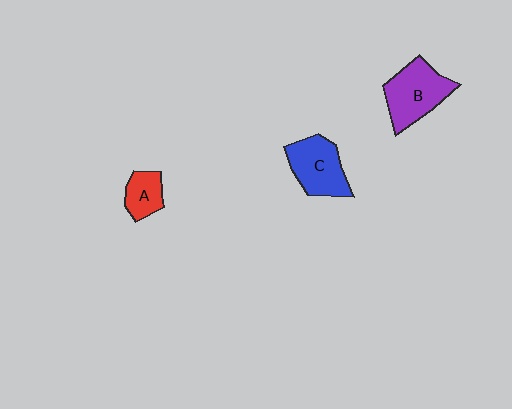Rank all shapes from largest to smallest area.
From largest to smallest: B (purple), C (blue), A (red).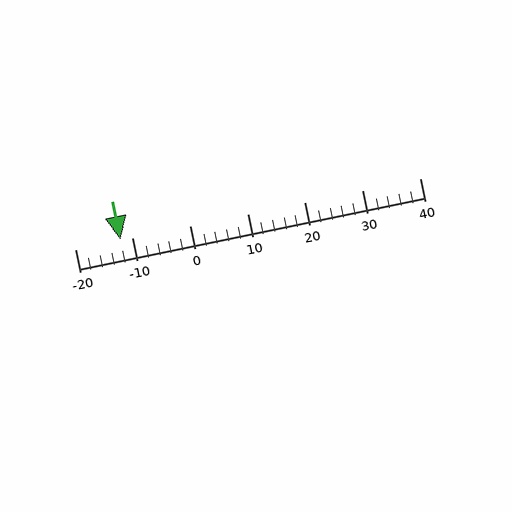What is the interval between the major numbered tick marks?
The major tick marks are spaced 10 units apart.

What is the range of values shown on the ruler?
The ruler shows values from -20 to 40.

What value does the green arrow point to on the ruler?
The green arrow points to approximately -12.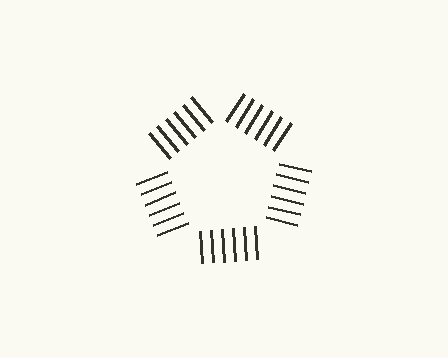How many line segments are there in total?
30 — 6 along each of the 5 edges.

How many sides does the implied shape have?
5 sides — the line-ends trace a pentagon.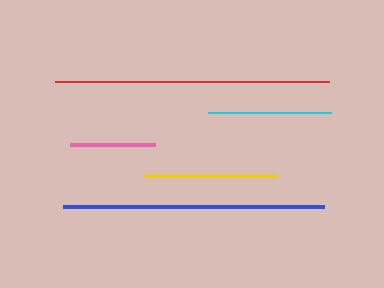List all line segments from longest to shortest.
From longest to shortest: red, blue, yellow, cyan, pink.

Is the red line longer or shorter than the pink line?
The red line is longer than the pink line.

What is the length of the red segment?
The red segment is approximately 274 pixels long.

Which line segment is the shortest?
The pink line is the shortest at approximately 85 pixels.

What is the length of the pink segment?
The pink segment is approximately 85 pixels long.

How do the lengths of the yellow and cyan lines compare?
The yellow and cyan lines are approximately the same length.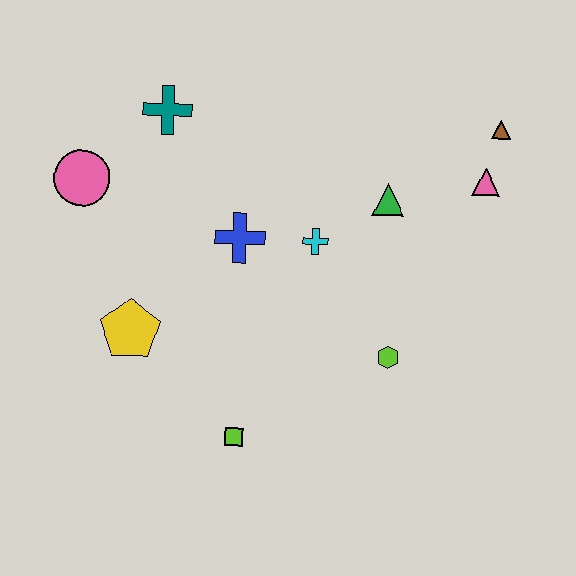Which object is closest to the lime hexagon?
The cyan cross is closest to the lime hexagon.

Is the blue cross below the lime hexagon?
No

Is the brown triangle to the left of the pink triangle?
No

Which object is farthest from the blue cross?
The brown triangle is farthest from the blue cross.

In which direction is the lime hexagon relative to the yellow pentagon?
The lime hexagon is to the right of the yellow pentagon.